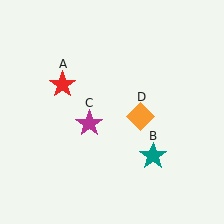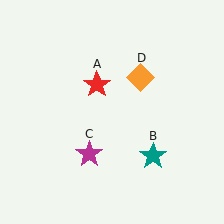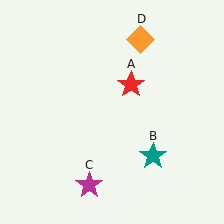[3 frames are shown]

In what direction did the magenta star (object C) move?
The magenta star (object C) moved down.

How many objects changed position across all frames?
3 objects changed position: red star (object A), magenta star (object C), orange diamond (object D).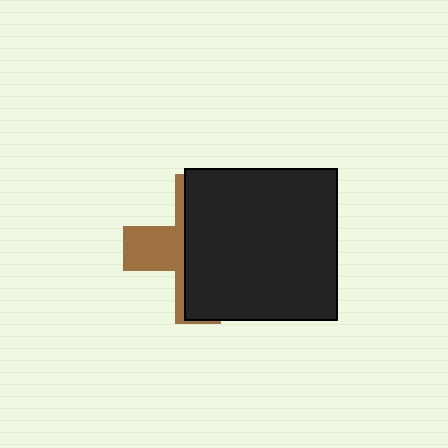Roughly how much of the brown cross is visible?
A small part of it is visible (roughly 31%).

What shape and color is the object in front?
The object in front is a black square.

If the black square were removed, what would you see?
You would see the complete brown cross.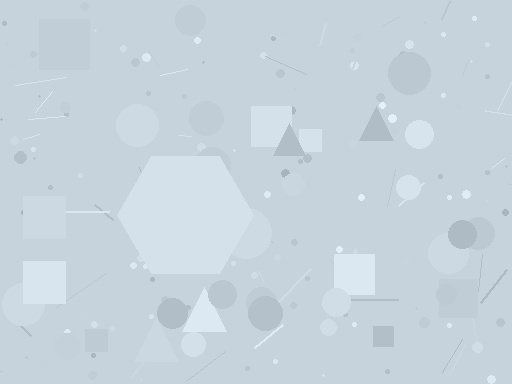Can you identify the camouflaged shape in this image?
The camouflaged shape is a hexagon.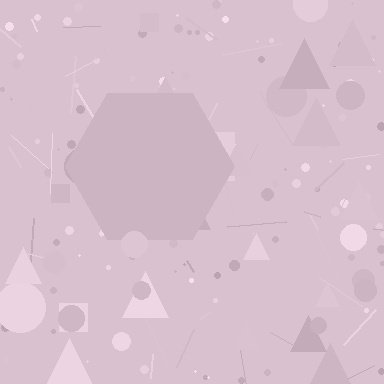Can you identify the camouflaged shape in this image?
The camouflaged shape is a hexagon.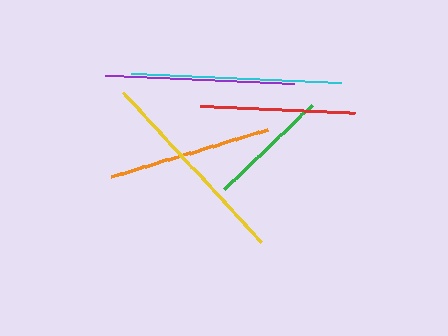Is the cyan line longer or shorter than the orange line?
The cyan line is longer than the orange line.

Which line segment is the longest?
The cyan line is the longest at approximately 210 pixels.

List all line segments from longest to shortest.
From longest to shortest: cyan, yellow, purple, orange, red, green.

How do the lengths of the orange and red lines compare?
The orange and red lines are approximately the same length.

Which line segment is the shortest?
The green line is the shortest at approximately 122 pixels.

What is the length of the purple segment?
The purple segment is approximately 189 pixels long.